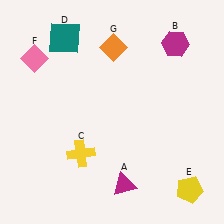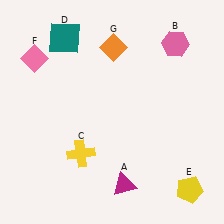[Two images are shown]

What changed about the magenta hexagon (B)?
In Image 1, B is magenta. In Image 2, it changed to pink.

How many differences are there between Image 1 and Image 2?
There is 1 difference between the two images.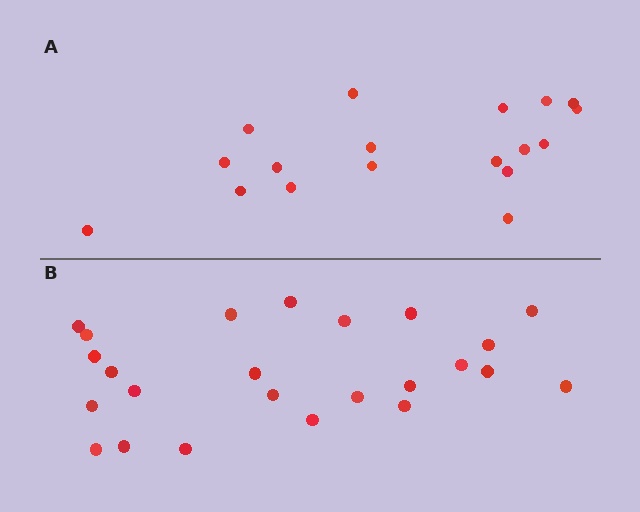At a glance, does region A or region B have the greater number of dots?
Region B (the bottom region) has more dots.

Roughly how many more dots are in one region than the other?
Region B has about 6 more dots than region A.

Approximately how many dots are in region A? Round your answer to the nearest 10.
About 20 dots. (The exact count is 18, which rounds to 20.)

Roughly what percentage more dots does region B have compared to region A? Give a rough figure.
About 35% more.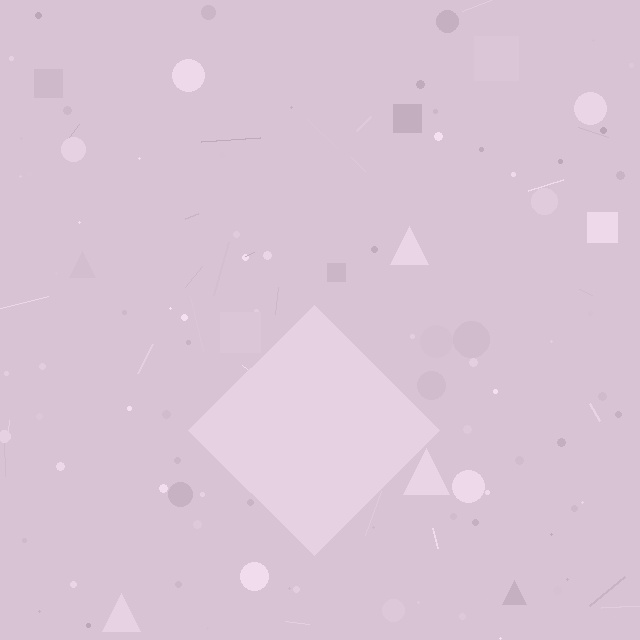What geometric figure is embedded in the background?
A diamond is embedded in the background.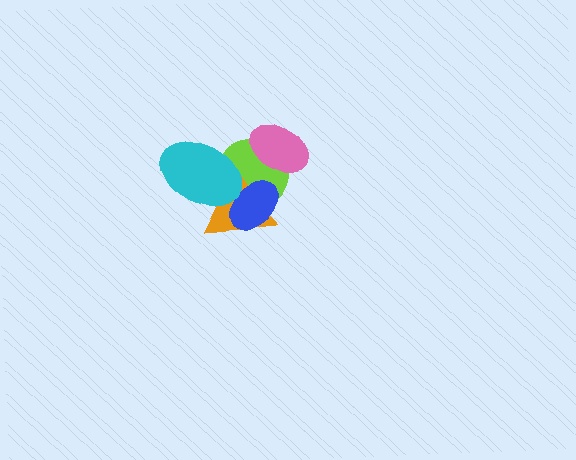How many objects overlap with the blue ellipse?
3 objects overlap with the blue ellipse.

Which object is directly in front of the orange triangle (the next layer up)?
The blue ellipse is directly in front of the orange triangle.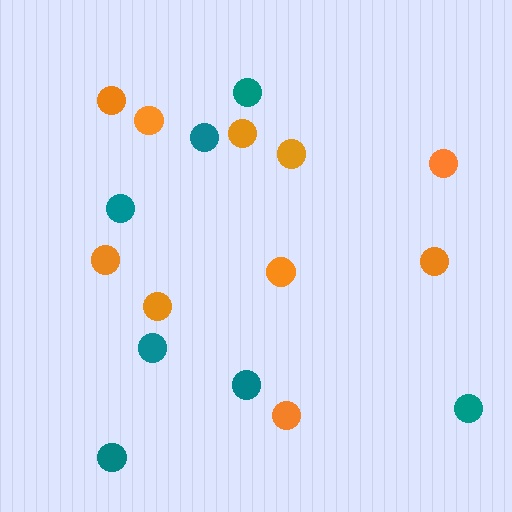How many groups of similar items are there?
There are 2 groups: one group of teal circles (7) and one group of orange circles (10).